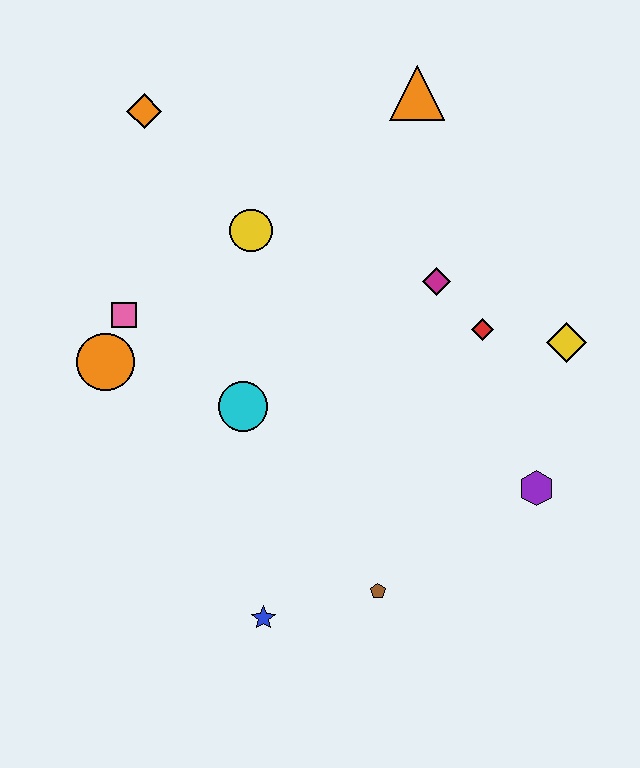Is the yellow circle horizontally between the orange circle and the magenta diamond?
Yes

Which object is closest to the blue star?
The brown pentagon is closest to the blue star.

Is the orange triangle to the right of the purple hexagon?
No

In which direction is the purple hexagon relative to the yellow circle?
The purple hexagon is to the right of the yellow circle.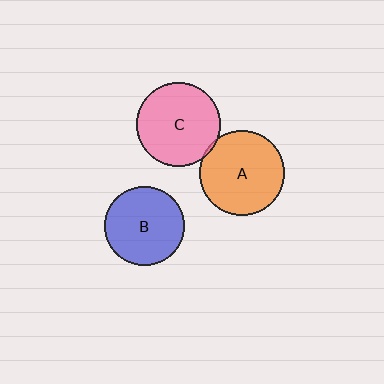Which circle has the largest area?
Circle A (orange).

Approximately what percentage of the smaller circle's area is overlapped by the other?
Approximately 5%.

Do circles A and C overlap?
Yes.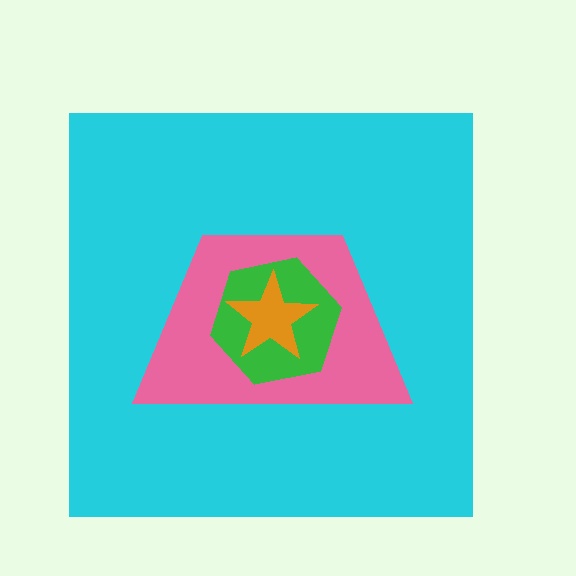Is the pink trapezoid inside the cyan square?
Yes.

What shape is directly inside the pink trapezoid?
The green hexagon.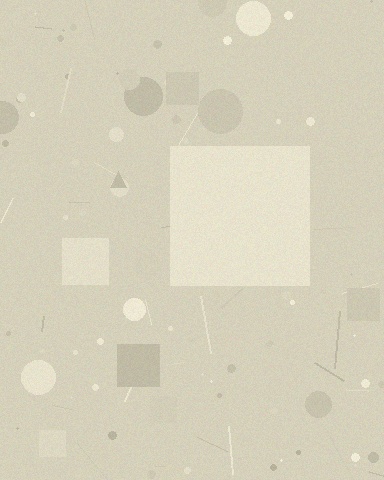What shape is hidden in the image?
A square is hidden in the image.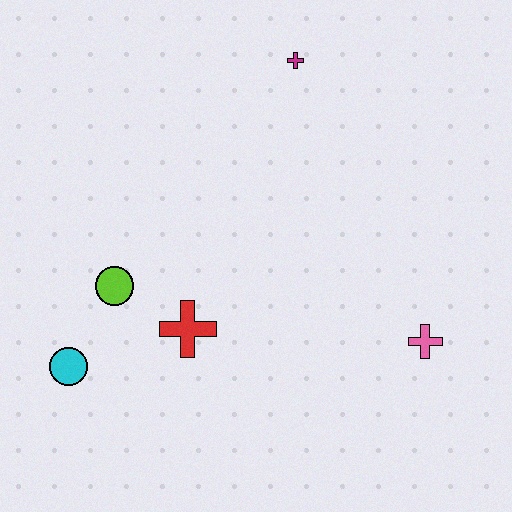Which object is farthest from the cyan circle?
The magenta cross is farthest from the cyan circle.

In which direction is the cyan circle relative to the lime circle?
The cyan circle is below the lime circle.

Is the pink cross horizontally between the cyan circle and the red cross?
No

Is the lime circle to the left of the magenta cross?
Yes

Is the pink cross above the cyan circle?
Yes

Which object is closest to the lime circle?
The red cross is closest to the lime circle.